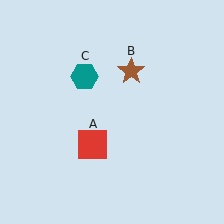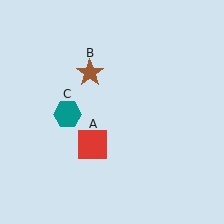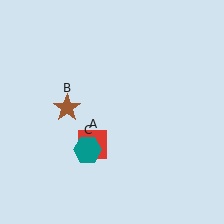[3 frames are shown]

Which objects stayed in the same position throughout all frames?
Red square (object A) remained stationary.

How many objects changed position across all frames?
2 objects changed position: brown star (object B), teal hexagon (object C).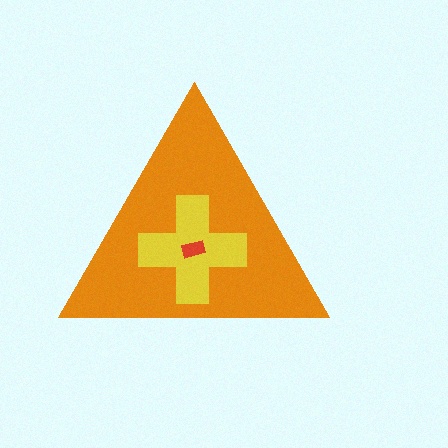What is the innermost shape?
The red rectangle.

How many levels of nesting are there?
3.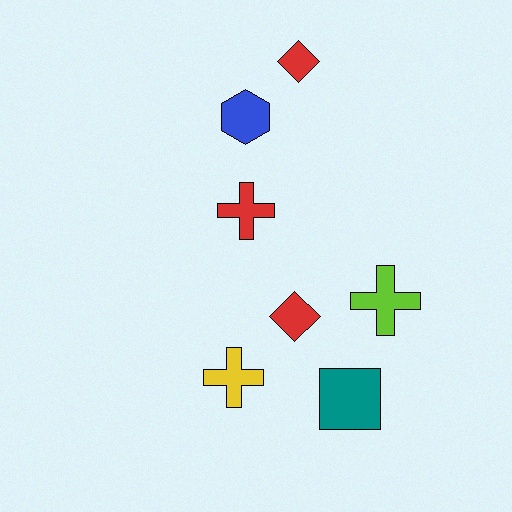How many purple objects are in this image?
There are no purple objects.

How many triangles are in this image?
There are no triangles.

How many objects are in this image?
There are 7 objects.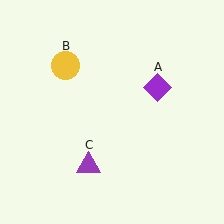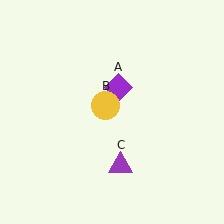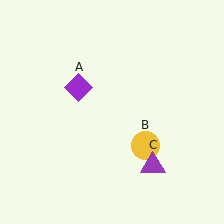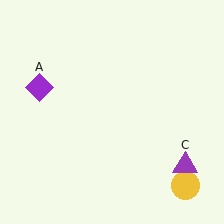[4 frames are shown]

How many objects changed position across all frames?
3 objects changed position: purple diamond (object A), yellow circle (object B), purple triangle (object C).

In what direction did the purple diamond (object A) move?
The purple diamond (object A) moved left.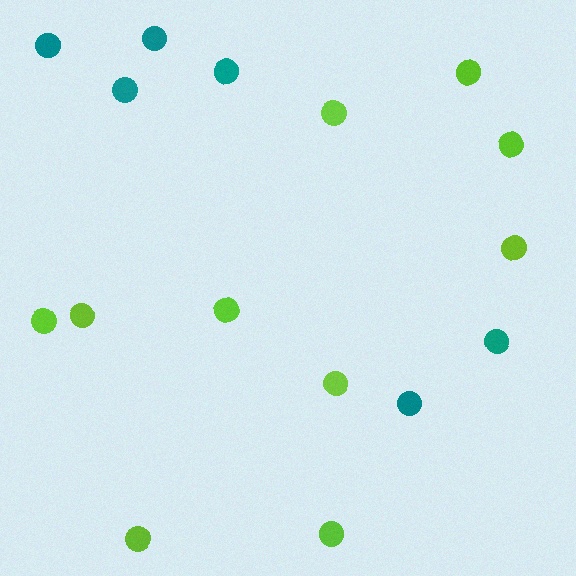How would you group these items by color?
There are 2 groups: one group of lime circles (10) and one group of teal circles (6).